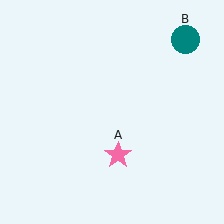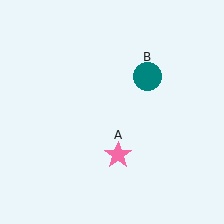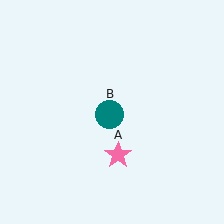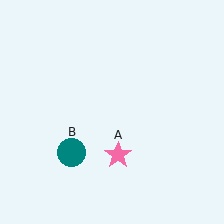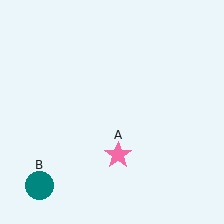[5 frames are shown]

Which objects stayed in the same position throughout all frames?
Pink star (object A) remained stationary.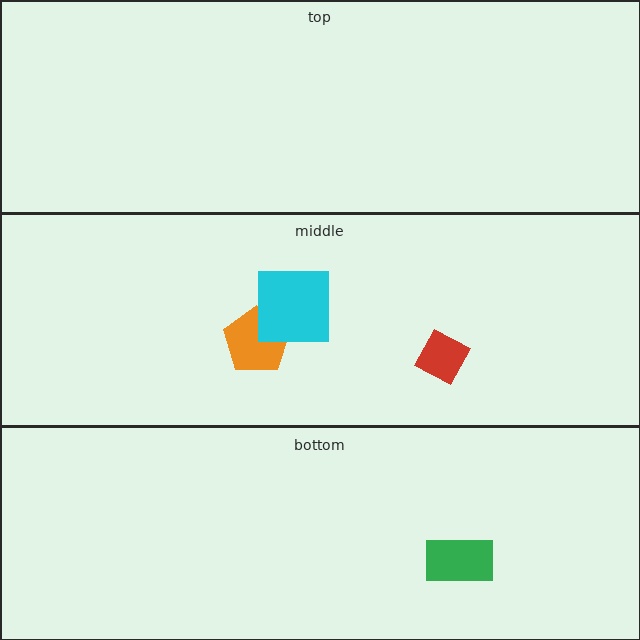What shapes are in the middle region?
The red diamond, the orange pentagon, the cyan square.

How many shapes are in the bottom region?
1.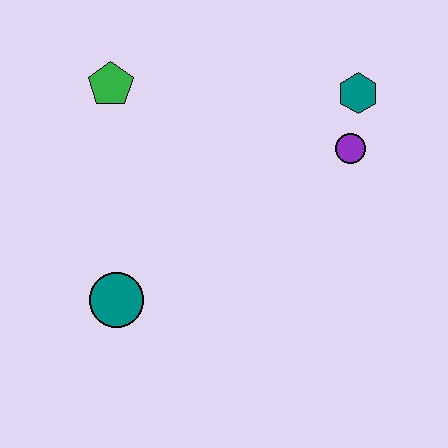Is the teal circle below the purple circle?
Yes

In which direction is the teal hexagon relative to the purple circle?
The teal hexagon is above the purple circle.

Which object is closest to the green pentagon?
The teal circle is closest to the green pentagon.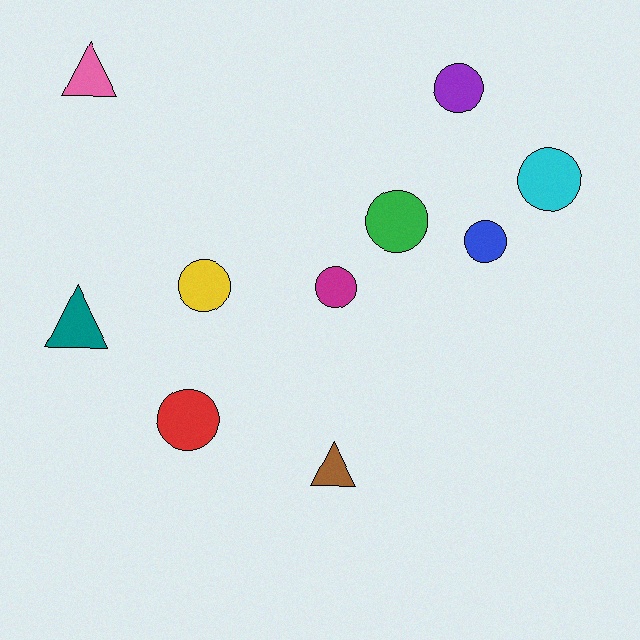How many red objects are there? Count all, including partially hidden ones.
There is 1 red object.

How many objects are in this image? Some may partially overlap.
There are 10 objects.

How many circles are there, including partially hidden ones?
There are 7 circles.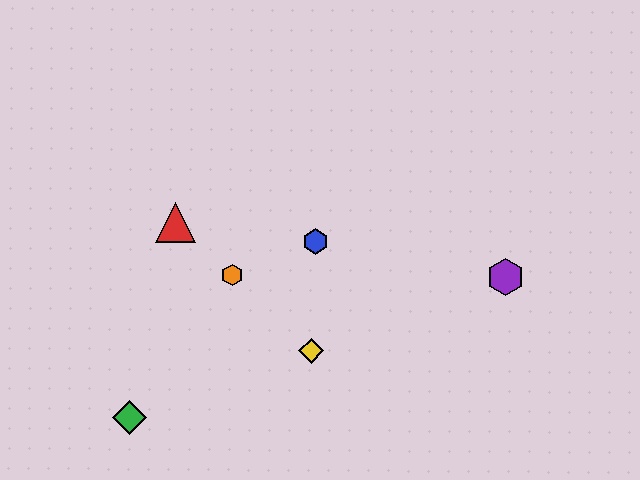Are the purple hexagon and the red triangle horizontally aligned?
No, the purple hexagon is at y≈277 and the red triangle is at y≈222.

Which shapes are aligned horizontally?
The purple hexagon, the orange hexagon are aligned horizontally.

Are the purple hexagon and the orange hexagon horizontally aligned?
Yes, both are at y≈277.